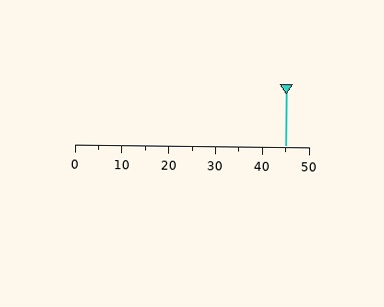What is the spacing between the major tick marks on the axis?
The major ticks are spaced 10 apart.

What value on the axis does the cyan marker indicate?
The marker indicates approximately 45.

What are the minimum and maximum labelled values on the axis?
The axis runs from 0 to 50.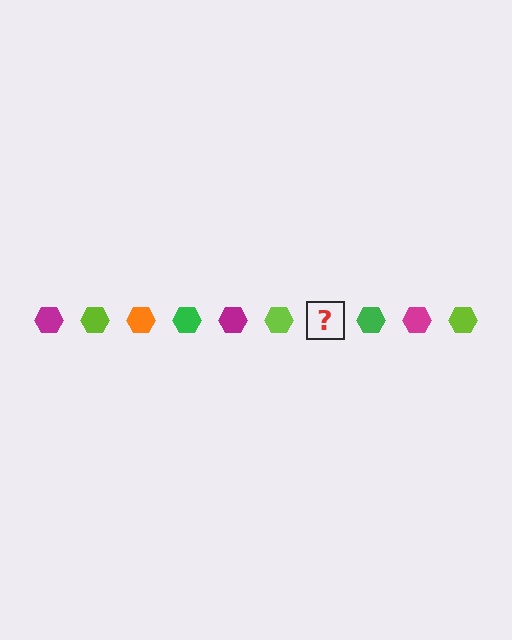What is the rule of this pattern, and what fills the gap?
The rule is that the pattern cycles through magenta, lime, orange, green hexagons. The gap should be filled with an orange hexagon.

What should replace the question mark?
The question mark should be replaced with an orange hexagon.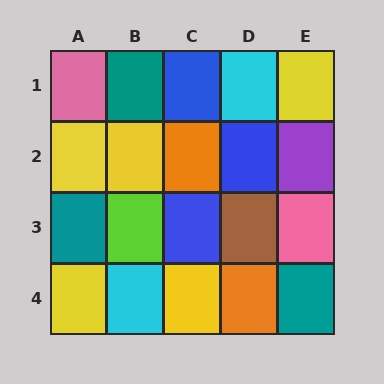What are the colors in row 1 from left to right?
Pink, teal, blue, cyan, yellow.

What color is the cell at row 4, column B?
Cyan.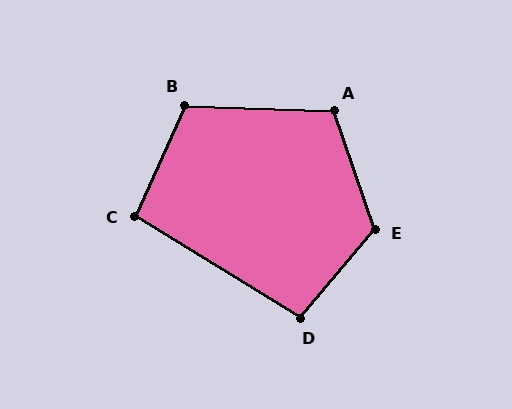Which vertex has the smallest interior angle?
C, at approximately 97 degrees.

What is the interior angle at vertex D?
Approximately 99 degrees (obtuse).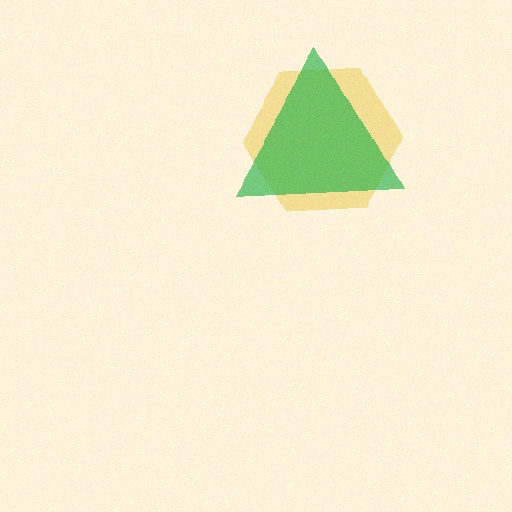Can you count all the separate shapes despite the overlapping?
Yes, there are 2 separate shapes.